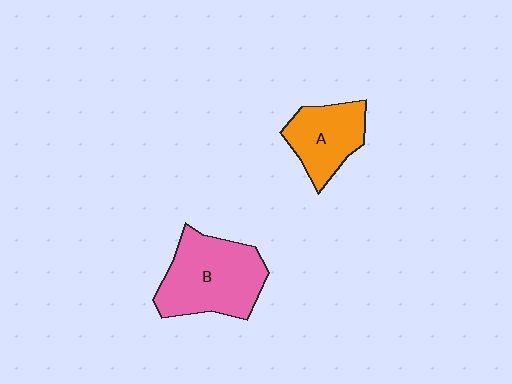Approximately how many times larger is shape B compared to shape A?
Approximately 1.6 times.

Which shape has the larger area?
Shape B (pink).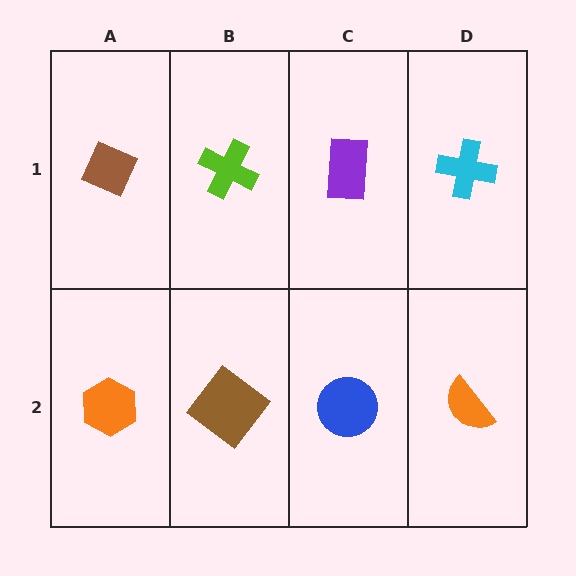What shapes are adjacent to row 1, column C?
A blue circle (row 2, column C), a lime cross (row 1, column B), a cyan cross (row 1, column D).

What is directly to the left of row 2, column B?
An orange hexagon.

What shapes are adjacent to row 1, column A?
An orange hexagon (row 2, column A), a lime cross (row 1, column B).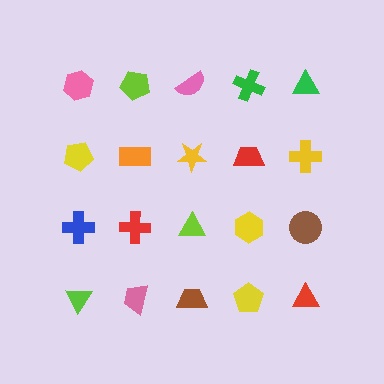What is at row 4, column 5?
A red triangle.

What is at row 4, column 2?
A pink trapezoid.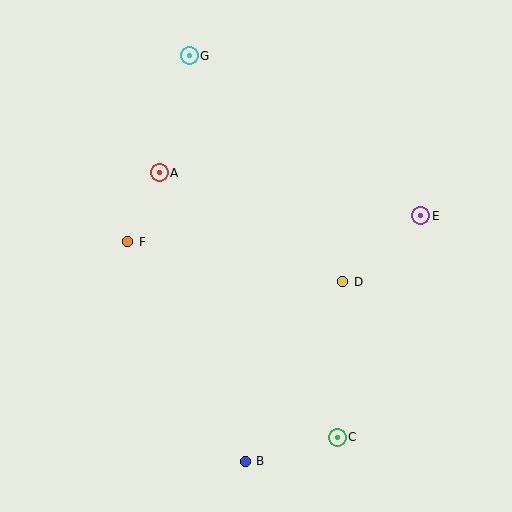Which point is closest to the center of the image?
Point D at (343, 282) is closest to the center.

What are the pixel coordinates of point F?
Point F is at (128, 242).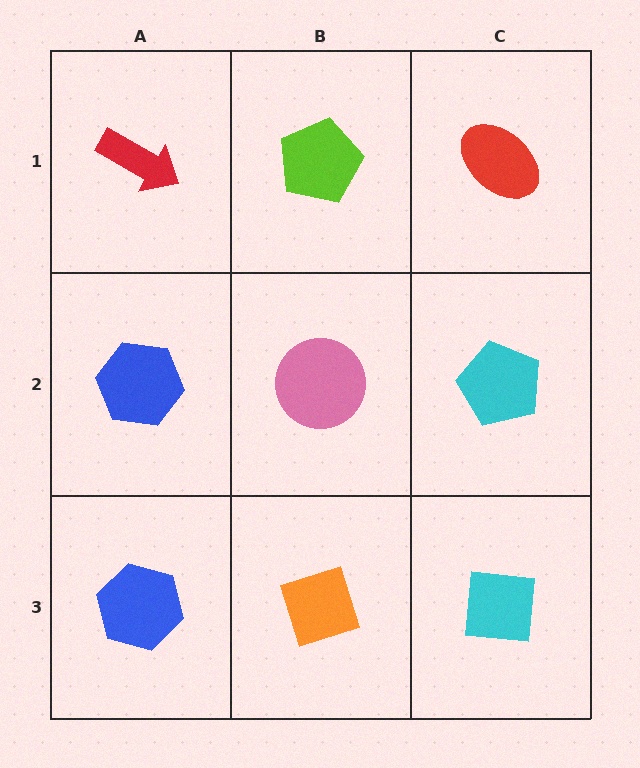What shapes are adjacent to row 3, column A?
A blue hexagon (row 2, column A), an orange diamond (row 3, column B).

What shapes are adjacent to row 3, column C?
A cyan pentagon (row 2, column C), an orange diamond (row 3, column B).